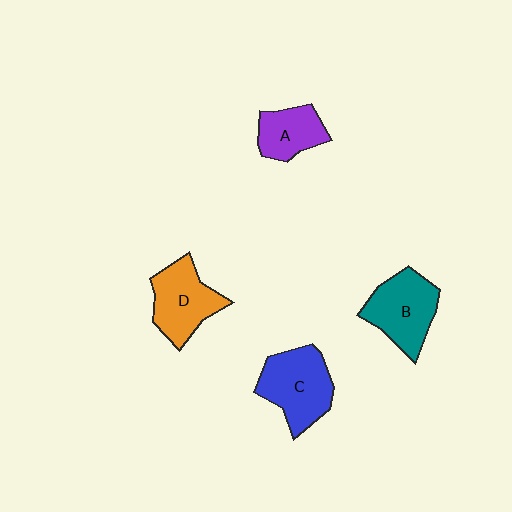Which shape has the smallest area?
Shape A (purple).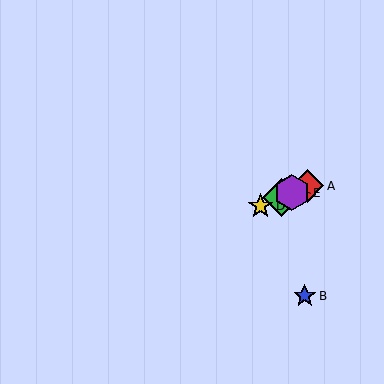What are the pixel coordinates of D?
Object D is at (261, 206).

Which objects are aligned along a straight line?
Objects A, C, D, E are aligned along a straight line.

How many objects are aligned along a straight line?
4 objects (A, C, D, E) are aligned along a straight line.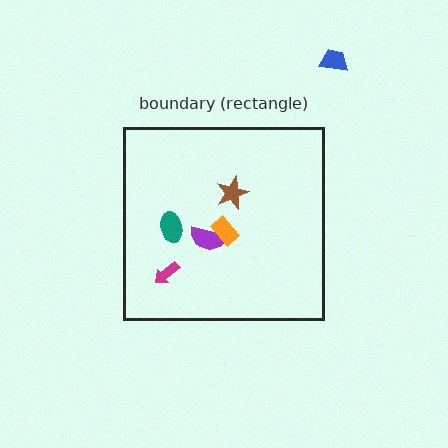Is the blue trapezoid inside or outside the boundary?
Outside.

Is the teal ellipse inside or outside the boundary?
Inside.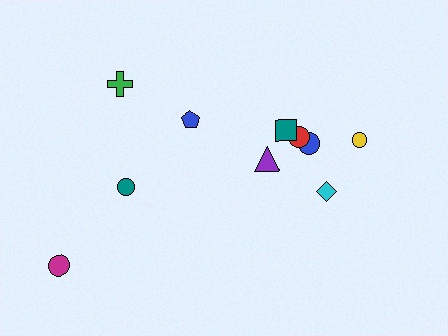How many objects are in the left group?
There are 4 objects.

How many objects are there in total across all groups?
There are 10 objects.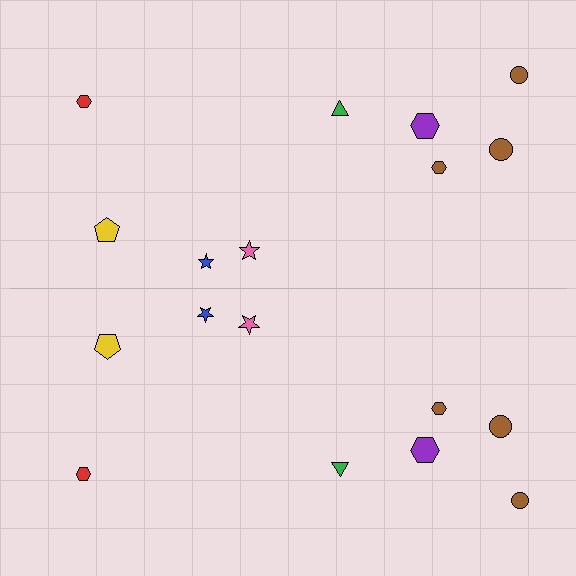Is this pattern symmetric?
Yes, this pattern has bilateral (reflection) symmetry.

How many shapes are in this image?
There are 18 shapes in this image.